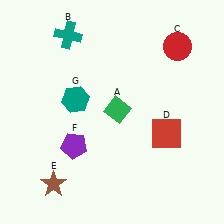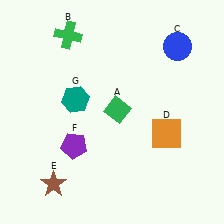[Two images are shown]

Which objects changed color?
B changed from teal to green. C changed from red to blue. D changed from red to orange.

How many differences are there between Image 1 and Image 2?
There are 3 differences between the two images.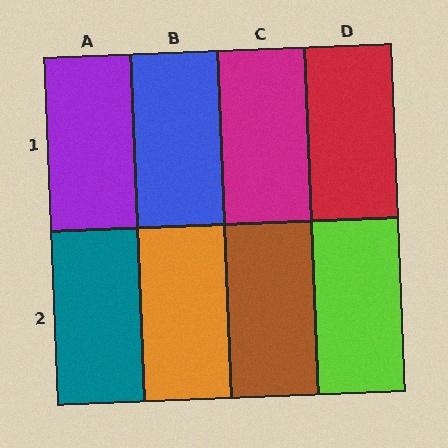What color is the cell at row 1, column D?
Red.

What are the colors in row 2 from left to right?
Teal, orange, brown, lime.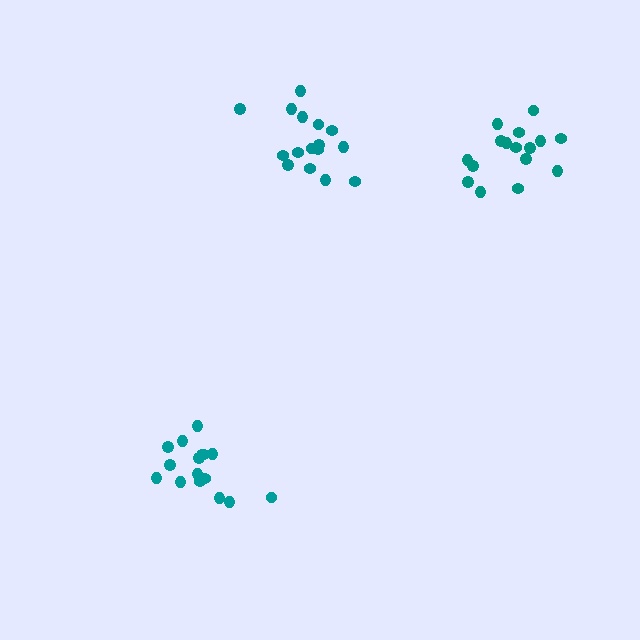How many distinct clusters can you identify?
There are 3 distinct clusters.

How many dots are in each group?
Group 1: 16 dots, Group 2: 16 dots, Group 3: 16 dots (48 total).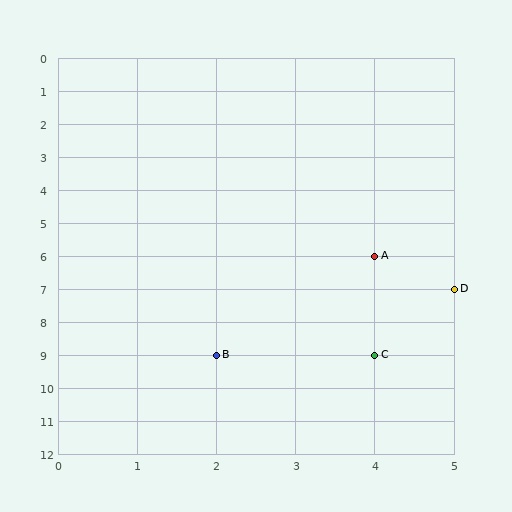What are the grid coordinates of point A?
Point A is at grid coordinates (4, 6).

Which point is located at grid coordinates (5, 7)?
Point D is at (5, 7).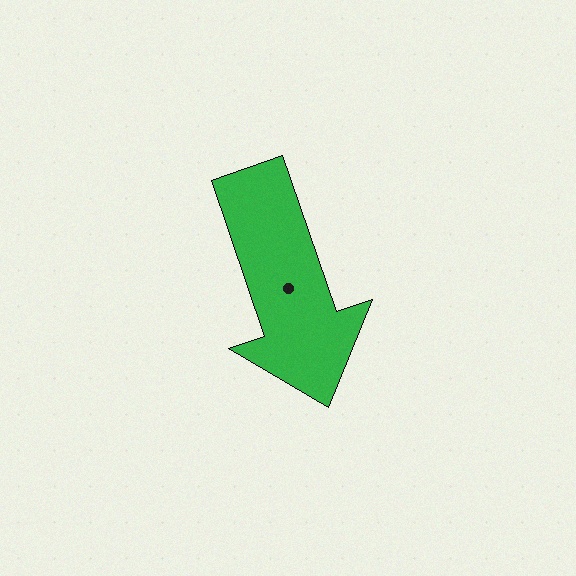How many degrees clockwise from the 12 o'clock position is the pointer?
Approximately 161 degrees.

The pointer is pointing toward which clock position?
Roughly 5 o'clock.